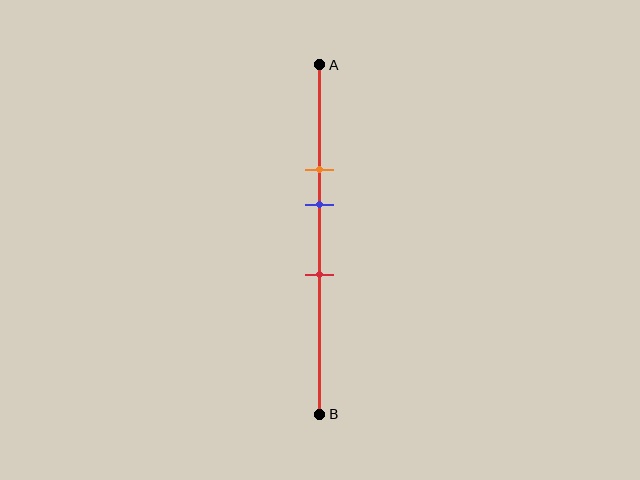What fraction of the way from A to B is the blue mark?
The blue mark is approximately 40% (0.4) of the way from A to B.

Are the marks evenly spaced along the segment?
Yes, the marks are approximately evenly spaced.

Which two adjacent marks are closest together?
The orange and blue marks are the closest adjacent pair.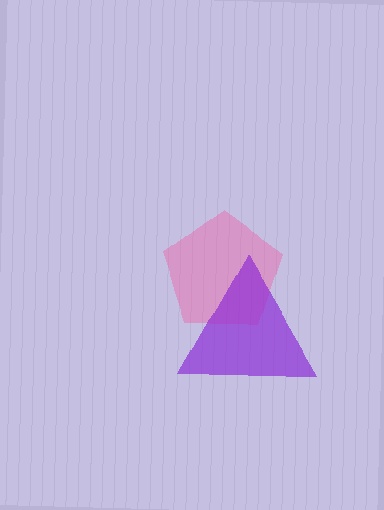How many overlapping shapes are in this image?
There are 2 overlapping shapes in the image.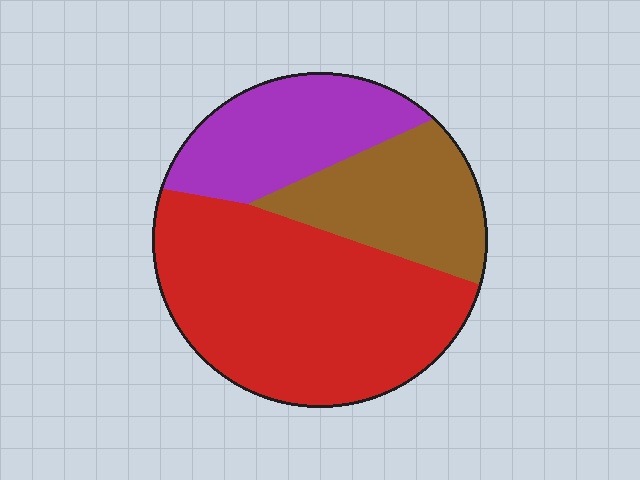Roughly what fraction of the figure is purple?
Purple covers around 25% of the figure.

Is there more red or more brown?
Red.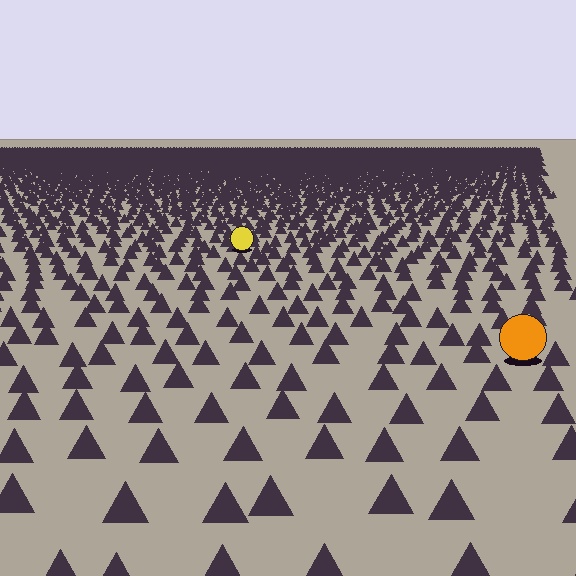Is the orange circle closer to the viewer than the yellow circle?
Yes. The orange circle is closer — you can tell from the texture gradient: the ground texture is coarser near it.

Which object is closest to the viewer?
The orange circle is closest. The texture marks near it are larger and more spread out.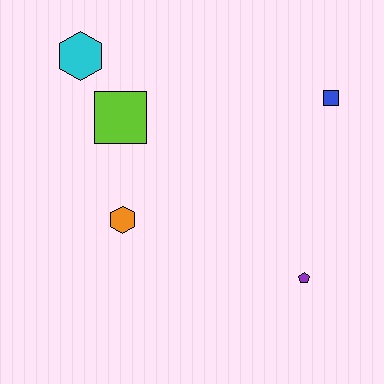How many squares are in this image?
There are 2 squares.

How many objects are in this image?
There are 5 objects.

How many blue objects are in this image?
There is 1 blue object.